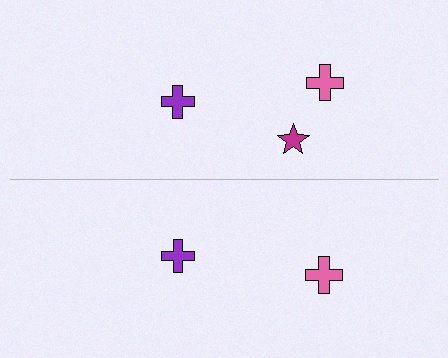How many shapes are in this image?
There are 5 shapes in this image.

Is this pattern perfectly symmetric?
No, the pattern is not perfectly symmetric. A magenta star is missing from the bottom side.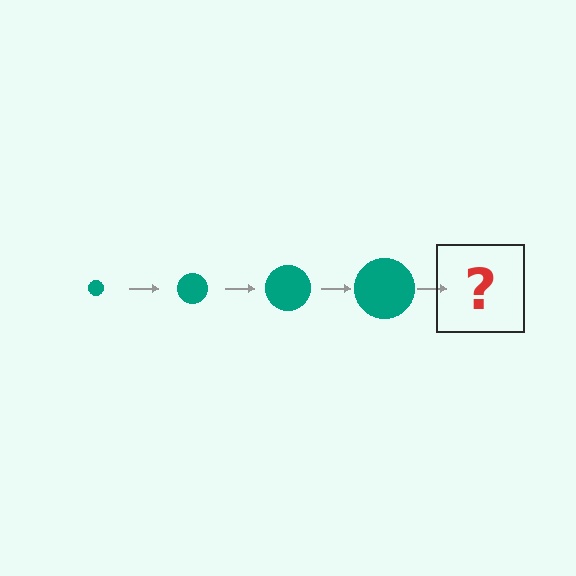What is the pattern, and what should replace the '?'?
The pattern is that the circle gets progressively larger each step. The '?' should be a teal circle, larger than the previous one.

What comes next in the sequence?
The next element should be a teal circle, larger than the previous one.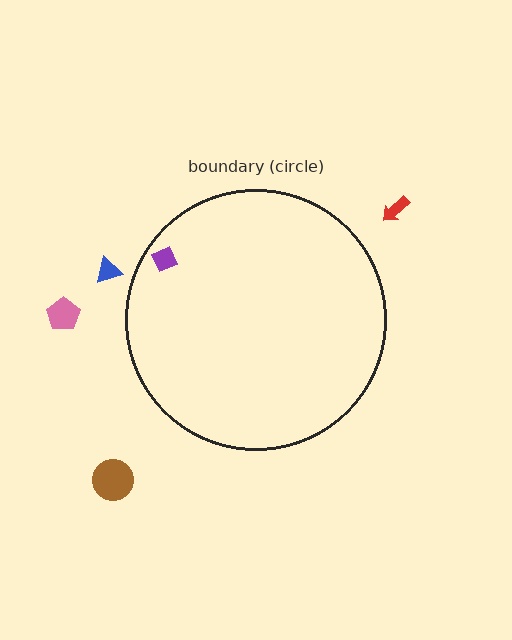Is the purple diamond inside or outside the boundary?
Inside.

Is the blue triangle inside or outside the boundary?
Outside.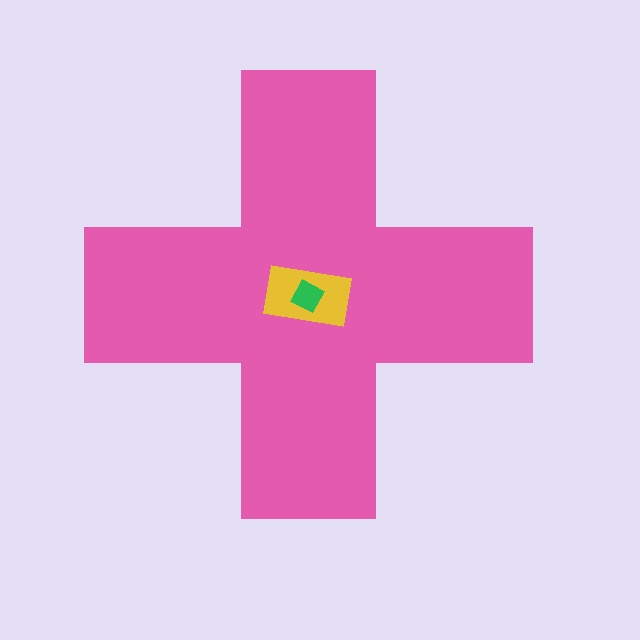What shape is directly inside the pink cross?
The yellow rectangle.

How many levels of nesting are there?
3.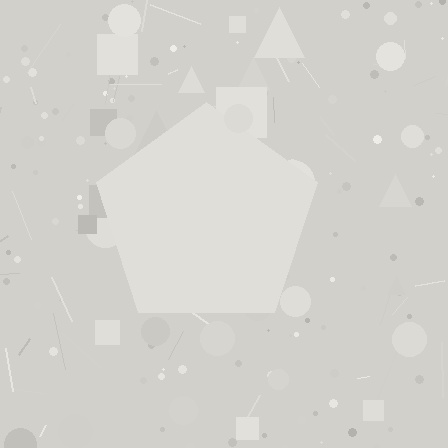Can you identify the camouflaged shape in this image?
The camouflaged shape is a pentagon.